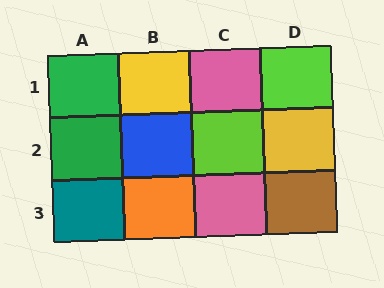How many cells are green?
2 cells are green.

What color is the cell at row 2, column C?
Lime.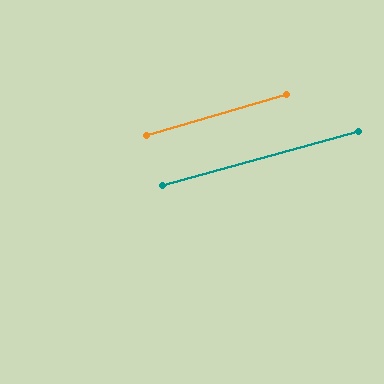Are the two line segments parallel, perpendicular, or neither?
Parallel — their directions differ by only 1.0°.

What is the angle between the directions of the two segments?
Approximately 1 degree.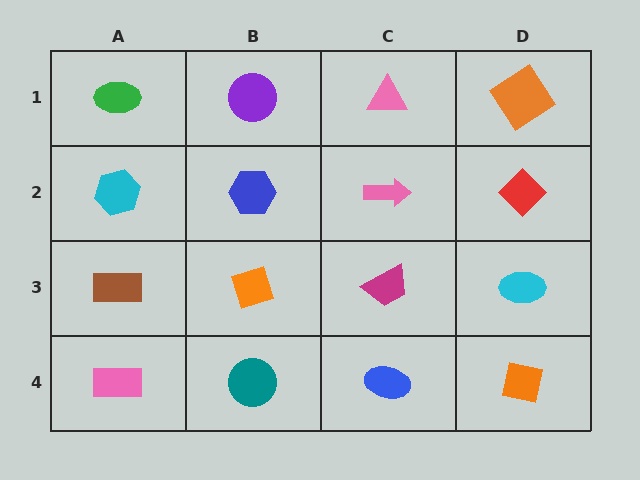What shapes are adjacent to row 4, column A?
A brown rectangle (row 3, column A), a teal circle (row 4, column B).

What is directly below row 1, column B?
A blue hexagon.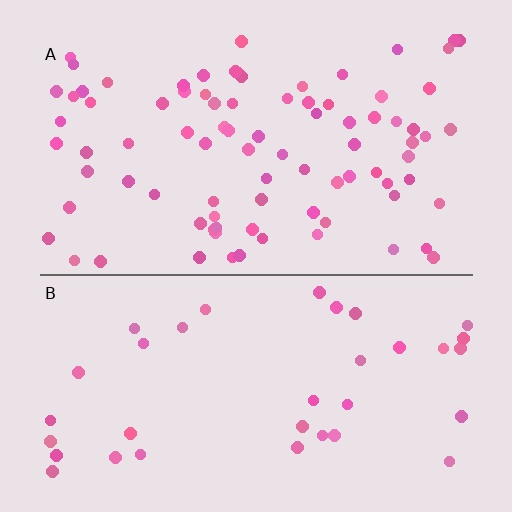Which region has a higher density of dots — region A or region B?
A (the top).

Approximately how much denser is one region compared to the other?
Approximately 2.4× — region A over region B.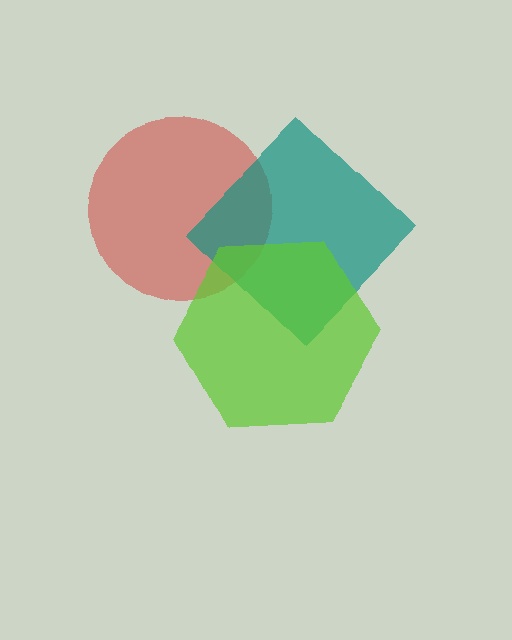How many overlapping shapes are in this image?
There are 3 overlapping shapes in the image.